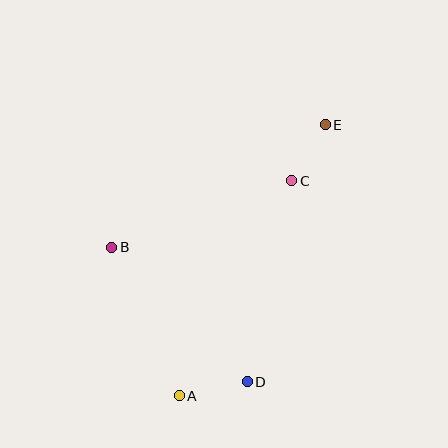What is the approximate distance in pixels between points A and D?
The distance between A and D is approximately 70 pixels.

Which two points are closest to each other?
Points C and E are closest to each other.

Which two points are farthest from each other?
Points A and E are farthest from each other.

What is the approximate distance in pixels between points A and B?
The distance between A and B is approximately 163 pixels.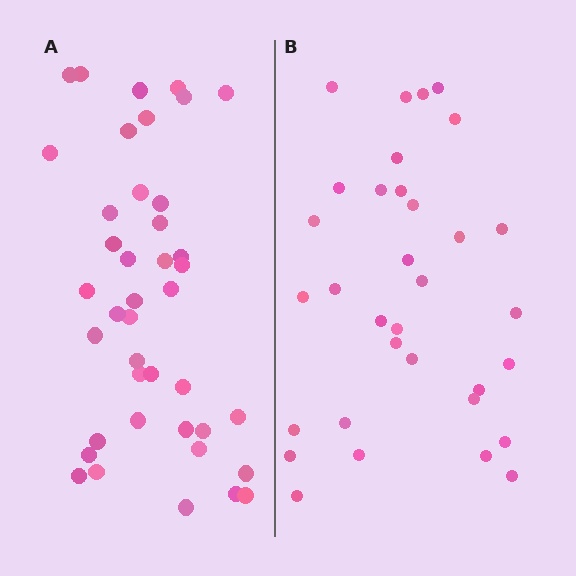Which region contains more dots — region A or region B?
Region A (the left region) has more dots.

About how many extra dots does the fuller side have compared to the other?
Region A has roughly 8 or so more dots than region B.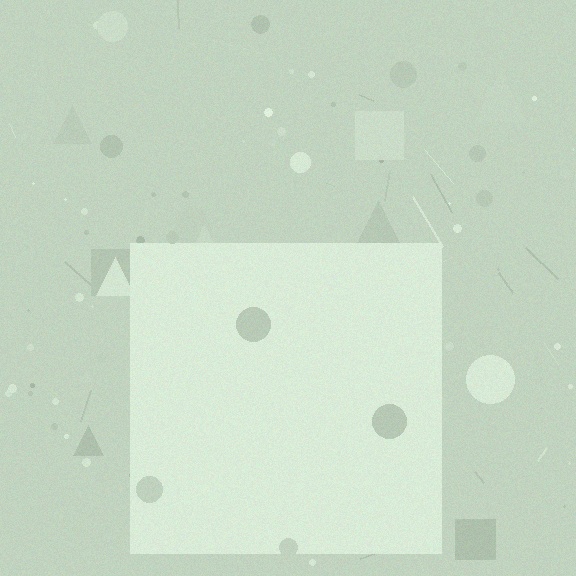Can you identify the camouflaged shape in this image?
The camouflaged shape is a square.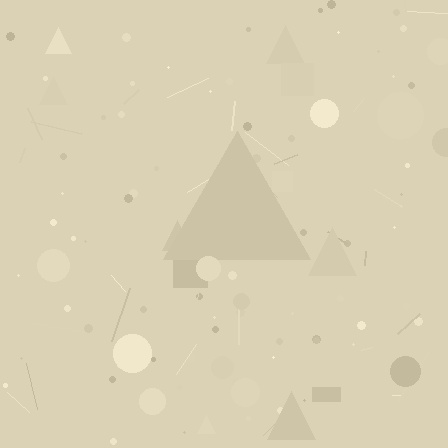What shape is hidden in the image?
A triangle is hidden in the image.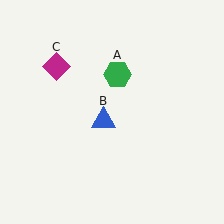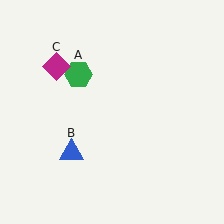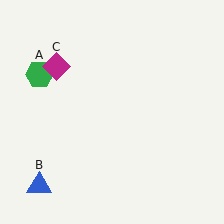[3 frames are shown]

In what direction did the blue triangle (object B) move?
The blue triangle (object B) moved down and to the left.